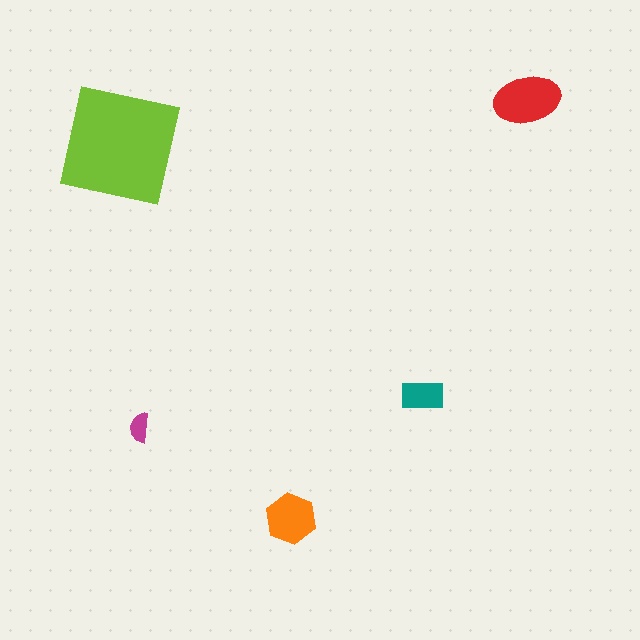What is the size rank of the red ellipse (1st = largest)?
2nd.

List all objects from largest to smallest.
The lime square, the red ellipse, the orange hexagon, the teal rectangle, the magenta semicircle.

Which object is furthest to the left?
The lime square is leftmost.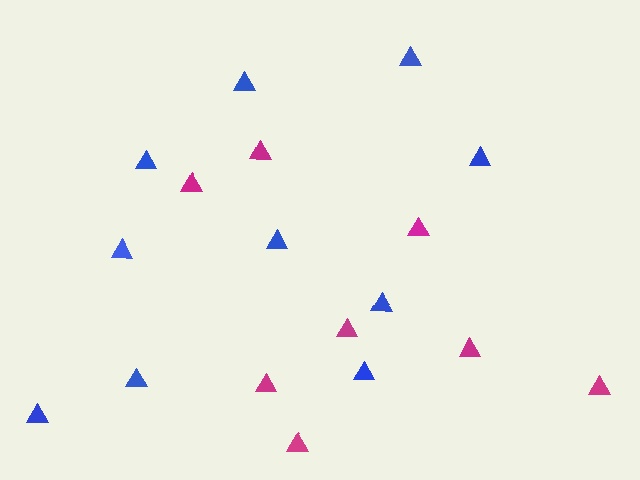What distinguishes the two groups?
There are 2 groups: one group of blue triangles (10) and one group of magenta triangles (8).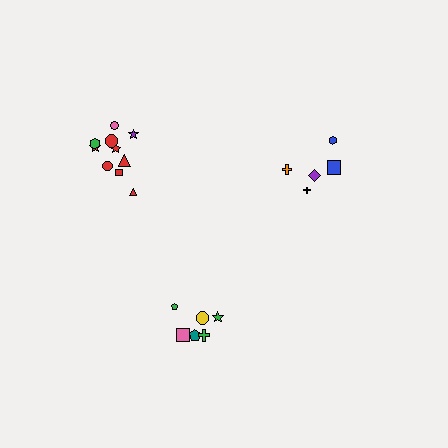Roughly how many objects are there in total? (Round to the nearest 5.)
Roughly 20 objects in total.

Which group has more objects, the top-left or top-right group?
The top-left group.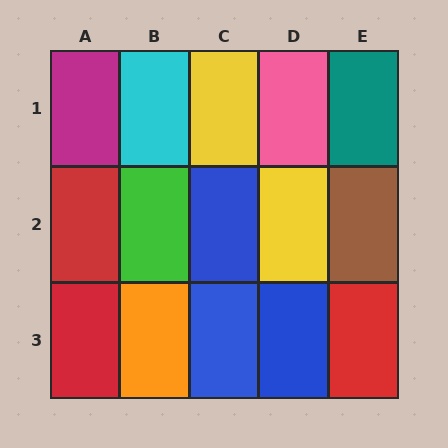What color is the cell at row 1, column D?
Pink.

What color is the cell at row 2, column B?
Green.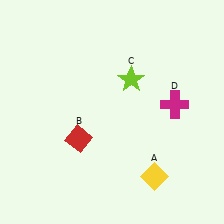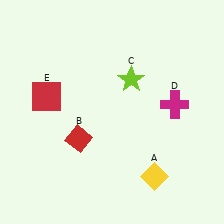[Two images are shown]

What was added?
A red square (E) was added in Image 2.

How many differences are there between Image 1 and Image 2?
There is 1 difference between the two images.